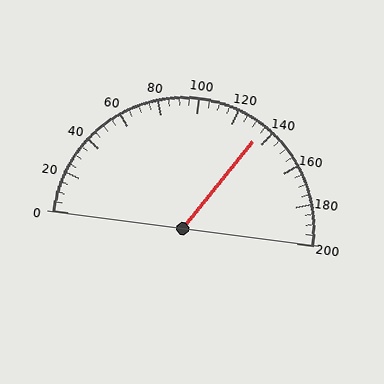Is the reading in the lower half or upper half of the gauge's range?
The reading is in the upper half of the range (0 to 200).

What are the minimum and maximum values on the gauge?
The gauge ranges from 0 to 200.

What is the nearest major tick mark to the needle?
The nearest major tick mark is 140.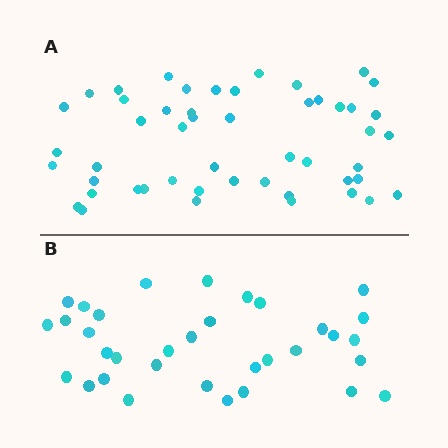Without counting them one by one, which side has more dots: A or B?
Region A (the top region) has more dots.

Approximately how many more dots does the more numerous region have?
Region A has approximately 15 more dots than region B.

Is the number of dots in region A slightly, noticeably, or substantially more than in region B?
Region A has substantially more. The ratio is roughly 1.5 to 1.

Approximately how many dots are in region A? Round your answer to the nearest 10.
About 50 dots.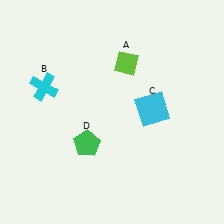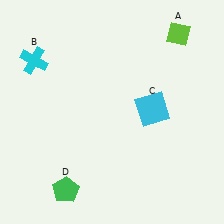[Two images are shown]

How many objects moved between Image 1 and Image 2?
3 objects moved between the two images.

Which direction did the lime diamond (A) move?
The lime diamond (A) moved right.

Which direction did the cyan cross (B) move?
The cyan cross (B) moved up.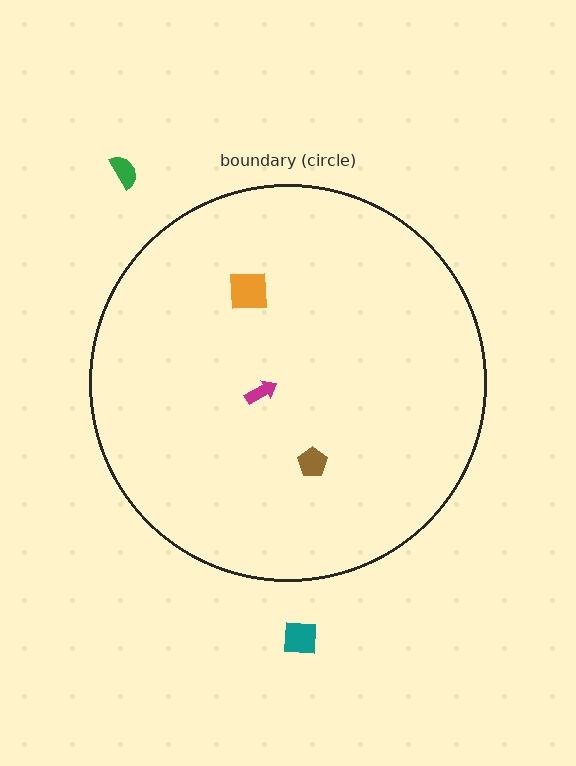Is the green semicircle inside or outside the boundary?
Outside.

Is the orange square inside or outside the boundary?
Inside.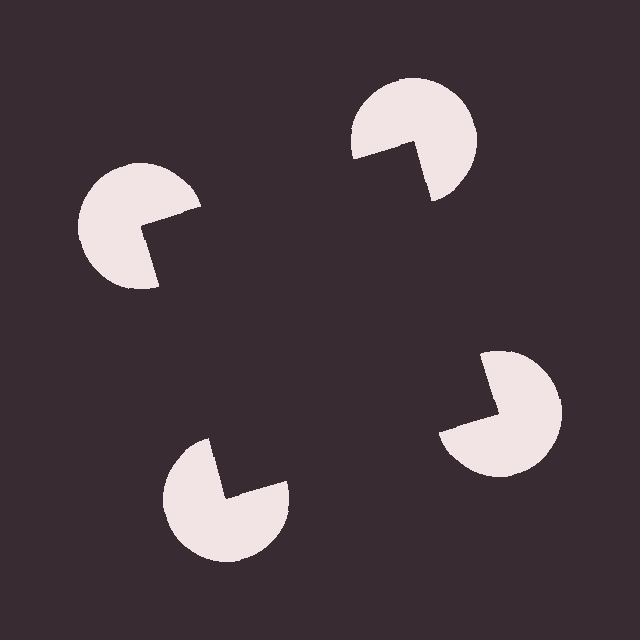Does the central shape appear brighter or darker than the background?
It typically appears slightly darker than the background, even though no actual brightness change is drawn.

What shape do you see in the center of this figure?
An illusory square — its edges are inferred from the aligned wedge cuts in the pac-man discs, not physically drawn.